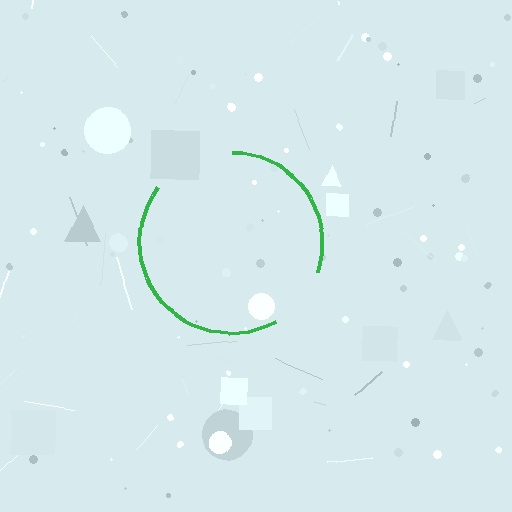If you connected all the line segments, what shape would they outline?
They would outline a circle.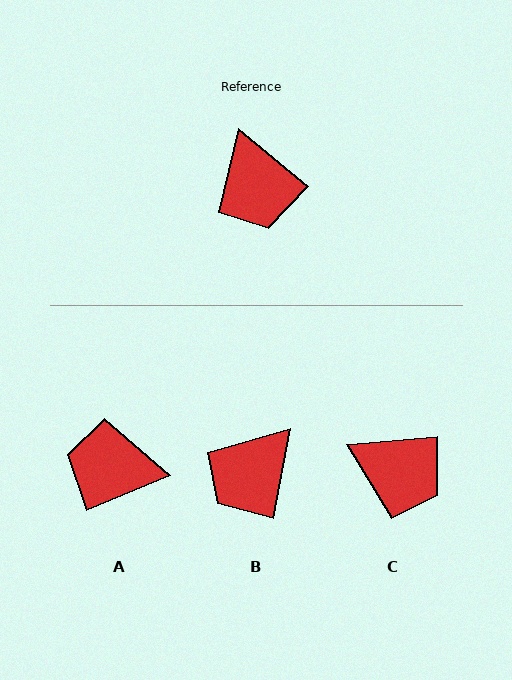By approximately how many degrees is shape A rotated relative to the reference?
Approximately 118 degrees clockwise.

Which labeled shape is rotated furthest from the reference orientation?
A, about 118 degrees away.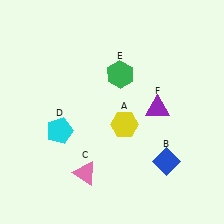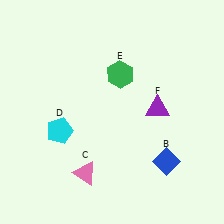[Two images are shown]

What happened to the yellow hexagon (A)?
The yellow hexagon (A) was removed in Image 2. It was in the bottom-right area of Image 1.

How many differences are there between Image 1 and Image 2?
There is 1 difference between the two images.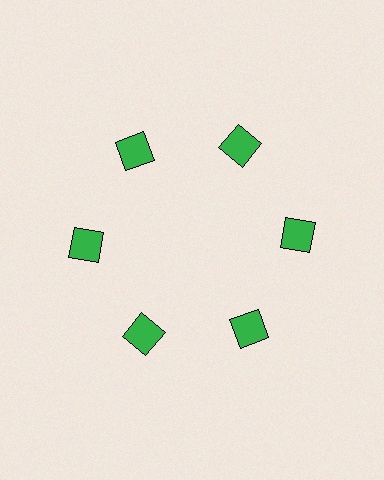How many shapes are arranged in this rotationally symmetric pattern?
There are 6 shapes, arranged in 6 groups of 1.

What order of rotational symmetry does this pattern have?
This pattern has 6-fold rotational symmetry.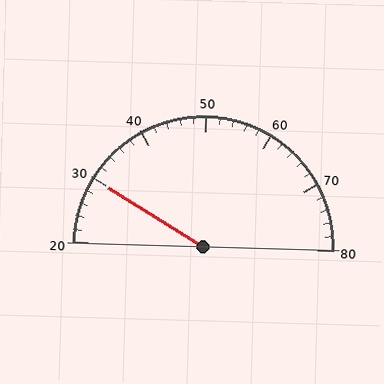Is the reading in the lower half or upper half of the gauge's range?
The reading is in the lower half of the range (20 to 80).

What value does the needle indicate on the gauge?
The needle indicates approximately 30.